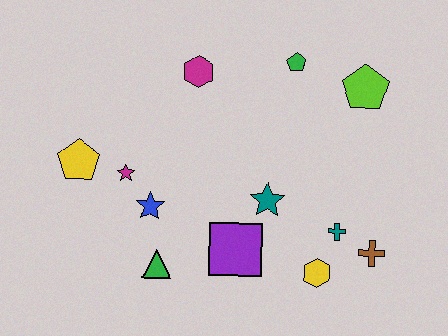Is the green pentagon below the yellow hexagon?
No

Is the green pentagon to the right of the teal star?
Yes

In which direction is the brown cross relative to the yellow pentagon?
The brown cross is to the right of the yellow pentagon.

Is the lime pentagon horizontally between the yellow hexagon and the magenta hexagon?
No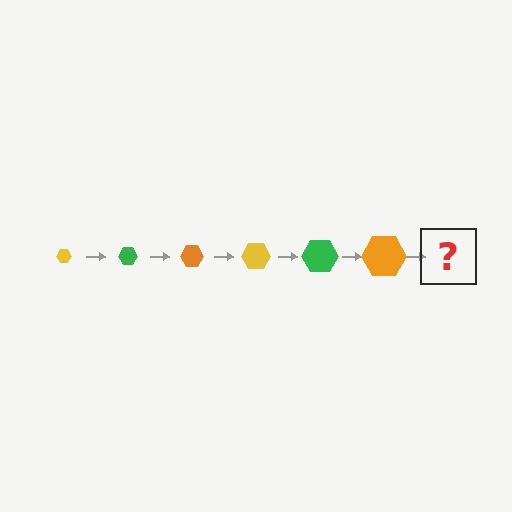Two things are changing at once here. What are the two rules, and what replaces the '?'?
The two rules are that the hexagon grows larger each step and the color cycles through yellow, green, and orange. The '?' should be a yellow hexagon, larger than the previous one.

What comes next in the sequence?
The next element should be a yellow hexagon, larger than the previous one.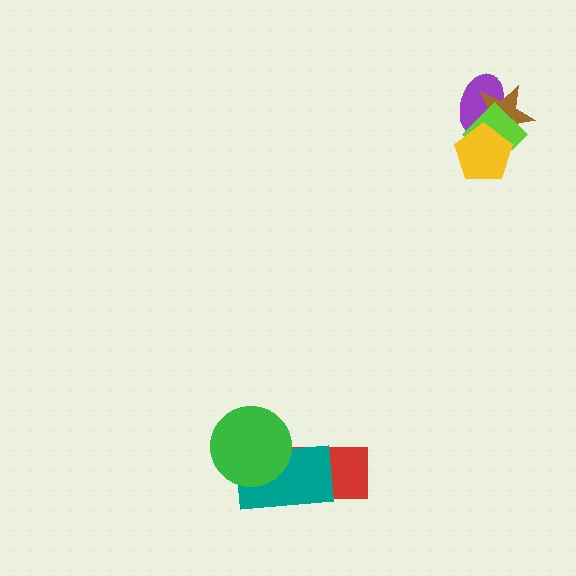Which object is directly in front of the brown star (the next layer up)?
The lime diamond is directly in front of the brown star.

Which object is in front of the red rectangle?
The teal rectangle is in front of the red rectangle.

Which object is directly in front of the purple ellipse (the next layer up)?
The brown star is directly in front of the purple ellipse.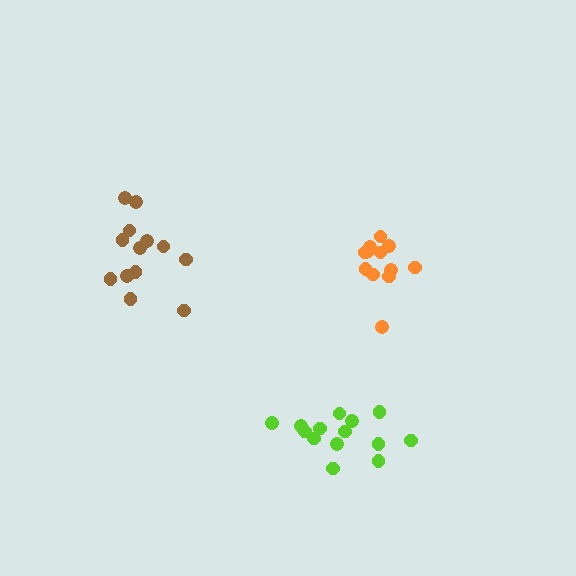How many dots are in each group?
Group 1: 13 dots, Group 2: 12 dots, Group 3: 14 dots (39 total).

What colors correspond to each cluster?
The clusters are colored: brown, orange, lime.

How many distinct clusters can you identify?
There are 3 distinct clusters.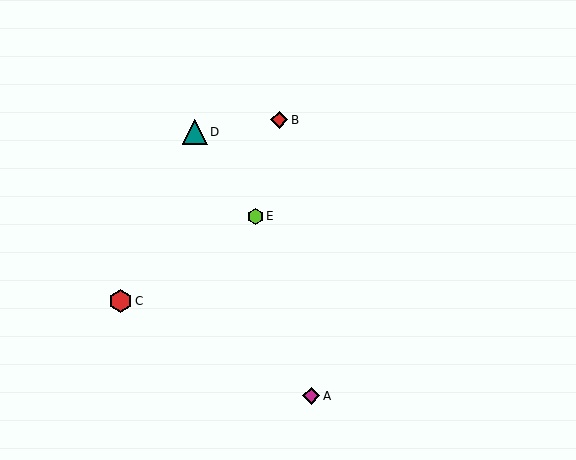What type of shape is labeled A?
Shape A is a magenta diamond.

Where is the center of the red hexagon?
The center of the red hexagon is at (120, 301).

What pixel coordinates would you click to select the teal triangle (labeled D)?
Click at (195, 132) to select the teal triangle D.